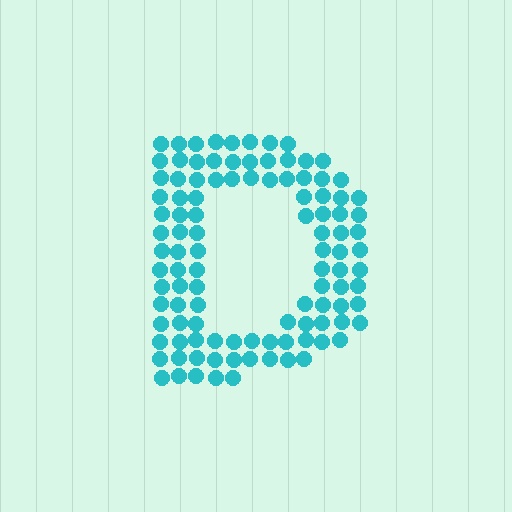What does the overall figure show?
The overall figure shows the letter D.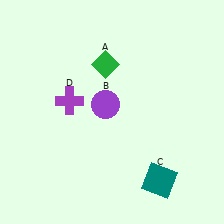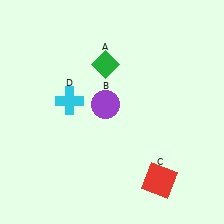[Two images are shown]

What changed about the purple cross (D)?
In Image 1, D is purple. In Image 2, it changed to cyan.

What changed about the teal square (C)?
In Image 1, C is teal. In Image 2, it changed to red.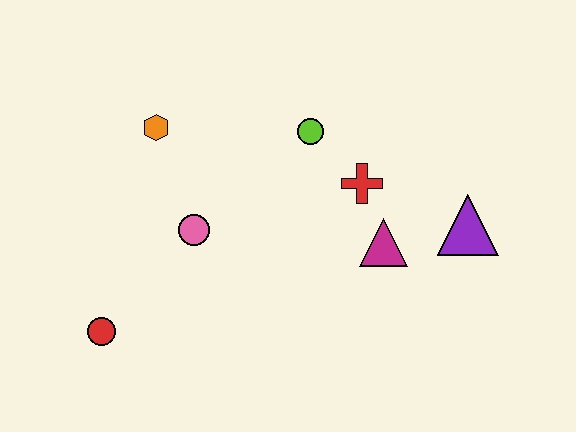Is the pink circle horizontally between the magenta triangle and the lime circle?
No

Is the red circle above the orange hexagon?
No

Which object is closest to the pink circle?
The orange hexagon is closest to the pink circle.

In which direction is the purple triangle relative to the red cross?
The purple triangle is to the right of the red cross.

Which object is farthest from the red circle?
The purple triangle is farthest from the red circle.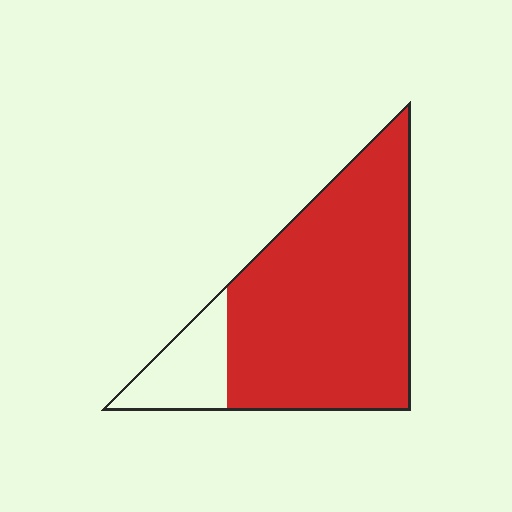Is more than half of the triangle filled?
Yes.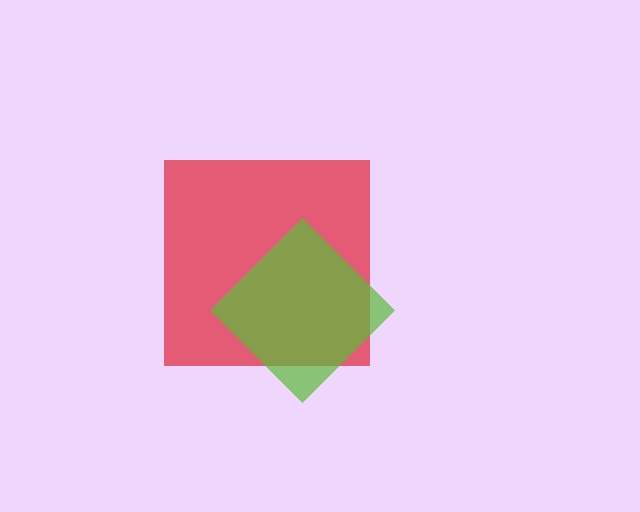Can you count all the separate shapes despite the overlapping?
Yes, there are 2 separate shapes.